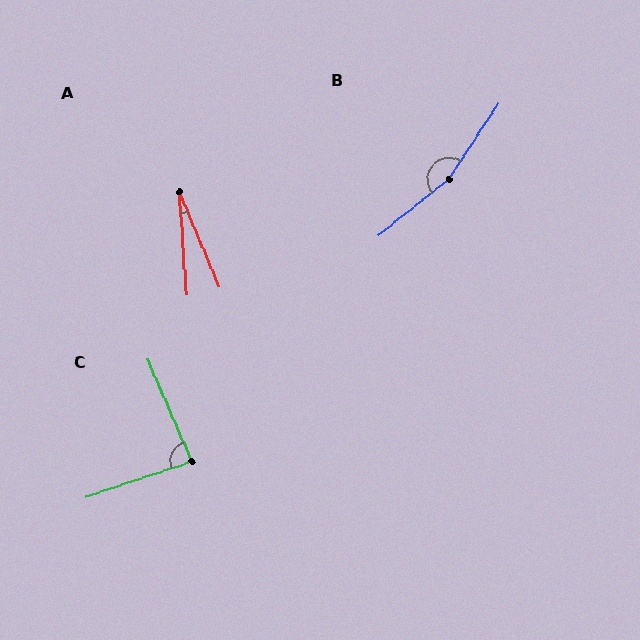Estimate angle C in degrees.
Approximately 85 degrees.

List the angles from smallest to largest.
A (19°), C (85°), B (162°).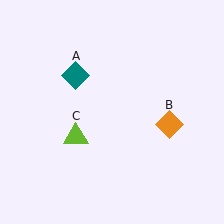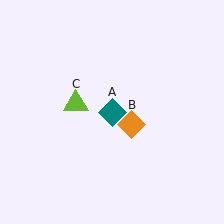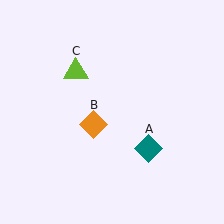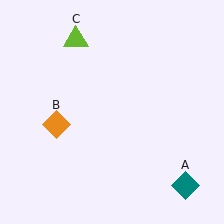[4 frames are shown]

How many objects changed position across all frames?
3 objects changed position: teal diamond (object A), orange diamond (object B), lime triangle (object C).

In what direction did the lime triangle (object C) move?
The lime triangle (object C) moved up.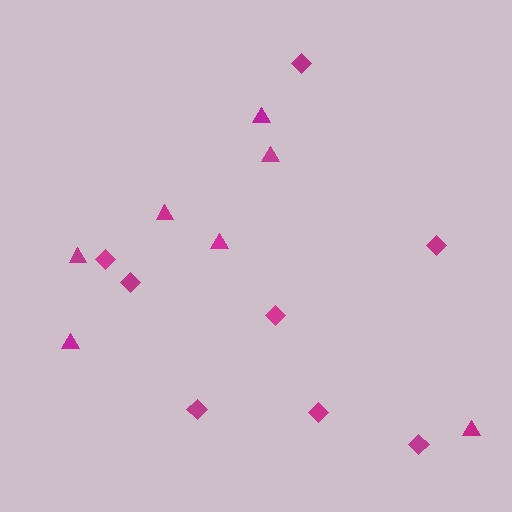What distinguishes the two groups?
There are 2 groups: one group of diamonds (8) and one group of triangles (7).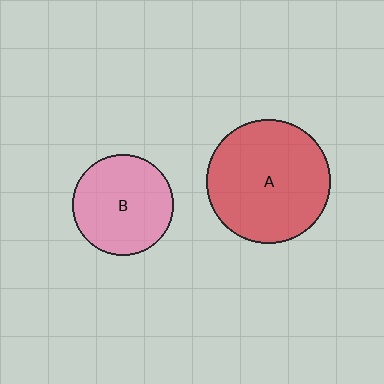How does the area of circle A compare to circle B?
Approximately 1.5 times.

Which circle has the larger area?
Circle A (red).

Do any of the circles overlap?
No, none of the circles overlap.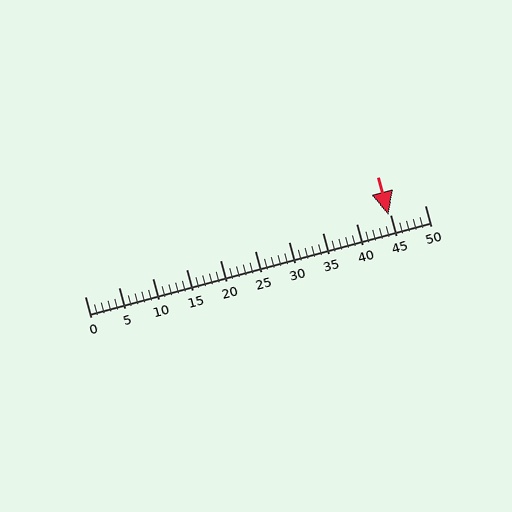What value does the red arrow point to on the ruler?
The red arrow points to approximately 45.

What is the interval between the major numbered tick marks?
The major tick marks are spaced 5 units apart.